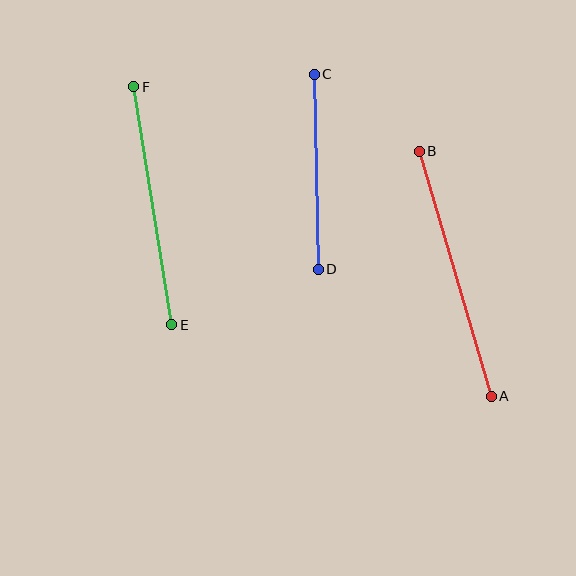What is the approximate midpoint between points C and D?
The midpoint is at approximately (316, 172) pixels.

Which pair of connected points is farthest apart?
Points A and B are farthest apart.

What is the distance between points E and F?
The distance is approximately 241 pixels.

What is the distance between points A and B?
The distance is approximately 256 pixels.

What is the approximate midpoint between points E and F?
The midpoint is at approximately (153, 206) pixels.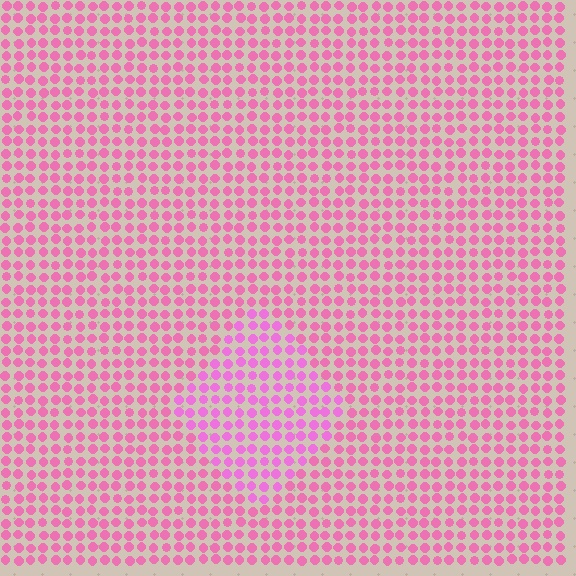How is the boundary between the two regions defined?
The boundary is defined purely by a slight shift in hue (about 21 degrees). Spacing, size, and orientation are identical on both sides.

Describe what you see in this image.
The image is filled with small pink elements in a uniform arrangement. A diamond-shaped region is visible where the elements are tinted to a slightly different hue, forming a subtle color boundary.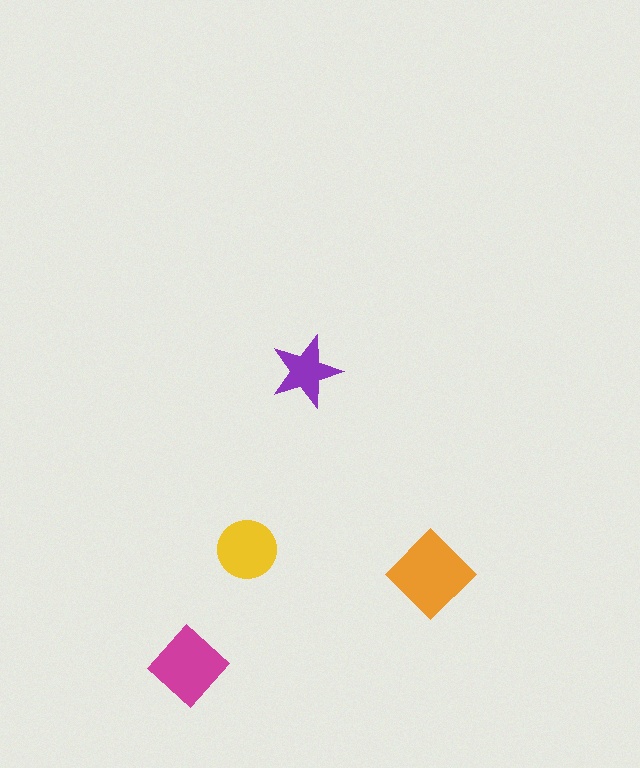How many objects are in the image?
There are 4 objects in the image.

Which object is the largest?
The orange diamond.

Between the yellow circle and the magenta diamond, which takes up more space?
The magenta diamond.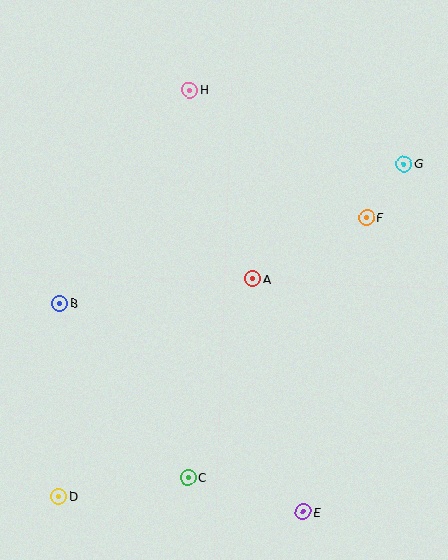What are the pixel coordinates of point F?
Point F is at (367, 217).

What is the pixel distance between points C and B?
The distance between C and B is 216 pixels.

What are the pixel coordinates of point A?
Point A is at (253, 279).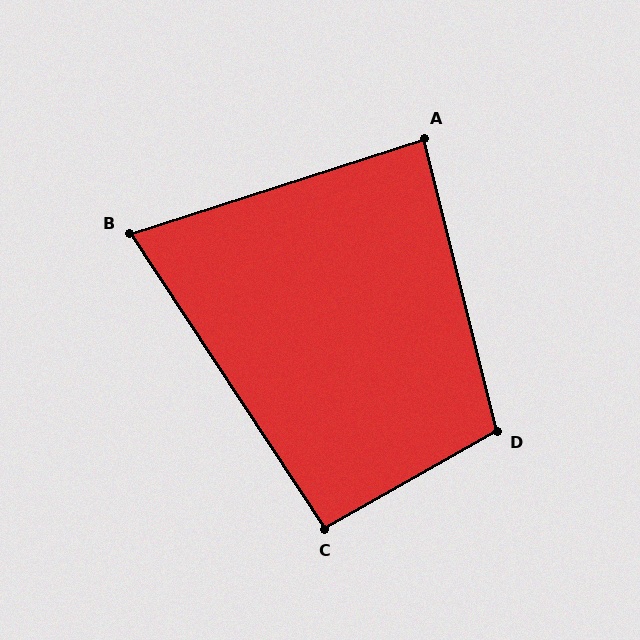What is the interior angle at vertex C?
Approximately 94 degrees (approximately right).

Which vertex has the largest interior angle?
D, at approximately 106 degrees.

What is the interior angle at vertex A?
Approximately 86 degrees (approximately right).